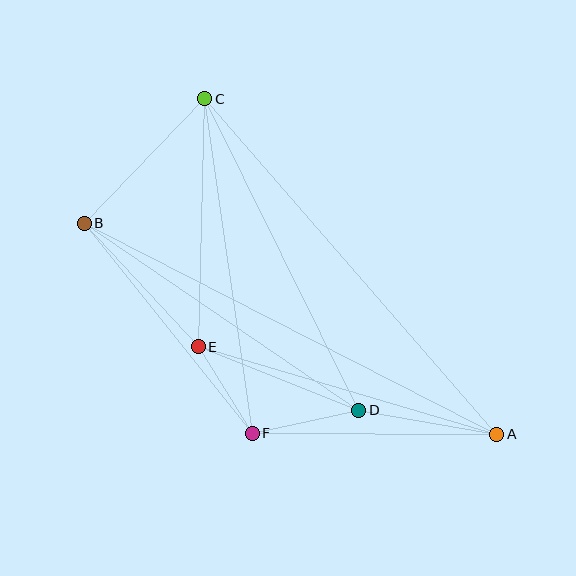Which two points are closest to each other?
Points E and F are closest to each other.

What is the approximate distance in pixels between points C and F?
The distance between C and F is approximately 338 pixels.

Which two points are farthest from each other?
Points A and B are farthest from each other.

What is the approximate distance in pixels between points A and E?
The distance between A and E is approximately 311 pixels.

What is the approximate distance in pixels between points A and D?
The distance between A and D is approximately 140 pixels.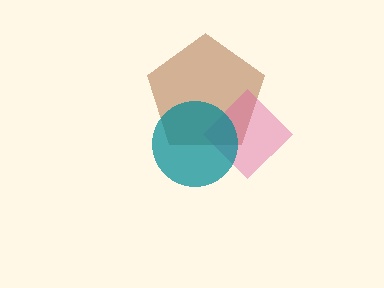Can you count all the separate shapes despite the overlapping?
Yes, there are 3 separate shapes.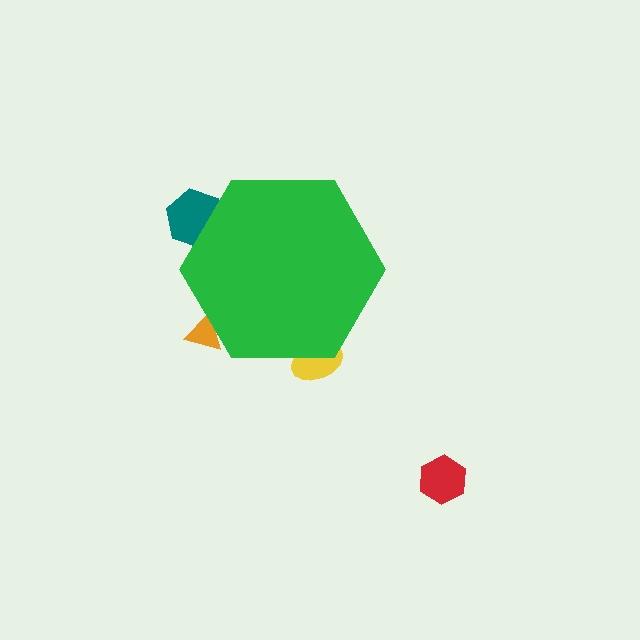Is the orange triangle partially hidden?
Yes, the orange triangle is partially hidden behind the green hexagon.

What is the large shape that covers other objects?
A green hexagon.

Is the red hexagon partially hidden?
No, the red hexagon is fully visible.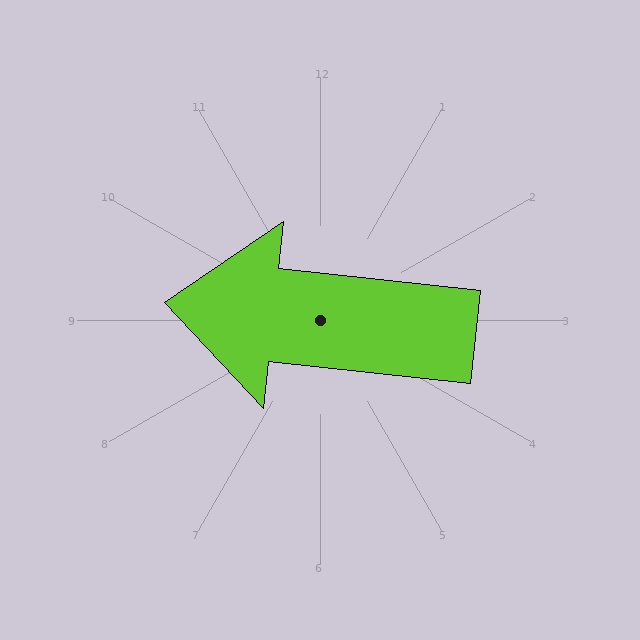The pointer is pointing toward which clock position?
Roughly 9 o'clock.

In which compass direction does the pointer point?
West.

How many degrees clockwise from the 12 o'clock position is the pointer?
Approximately 276 degrees.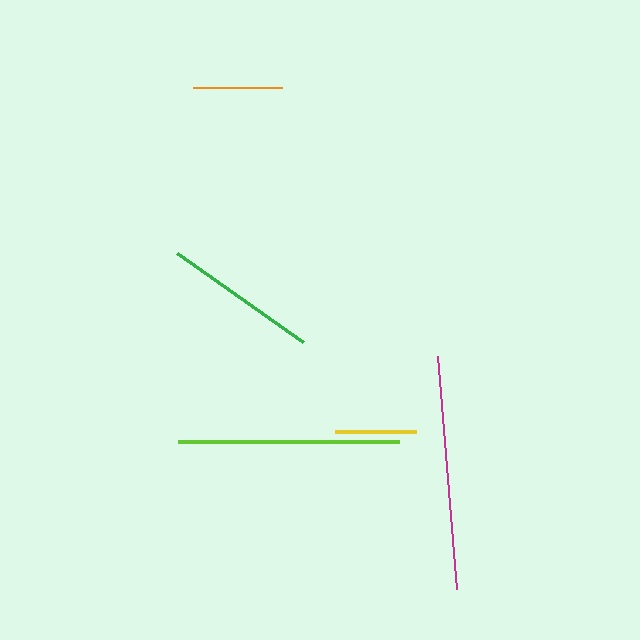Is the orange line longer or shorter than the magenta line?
The magenta line is longer than the orange line.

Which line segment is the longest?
The magenta line is the longest at approximately 233 pixels.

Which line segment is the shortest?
The yellow line is the shortest at approximately 81 pixels.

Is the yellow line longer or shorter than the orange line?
The orange line is longer than the yellow line.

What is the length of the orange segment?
The orange segment is approximately 90 pixels long.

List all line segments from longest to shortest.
From longest to shortest: magenta, lime, green, orange, yellow.